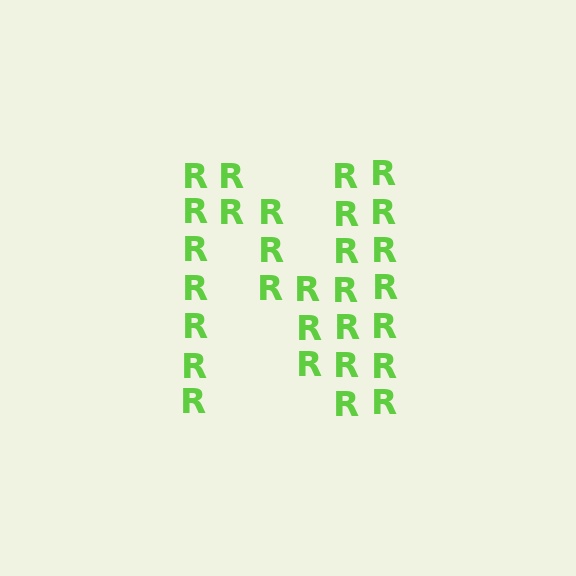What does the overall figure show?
The overall figure shows the letter N.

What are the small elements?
The small elements are letter R's.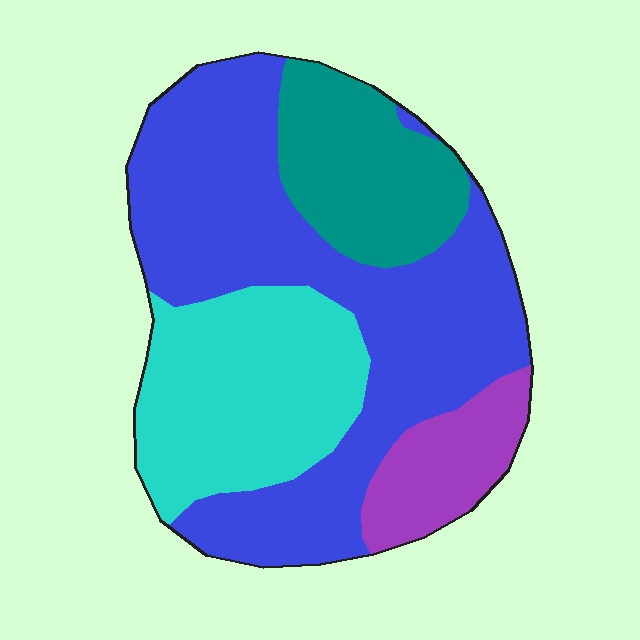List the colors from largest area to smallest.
From largest to smallest: blue, cyan, teal, purple.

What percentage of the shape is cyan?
Cyan covers roughly 25% of the shape.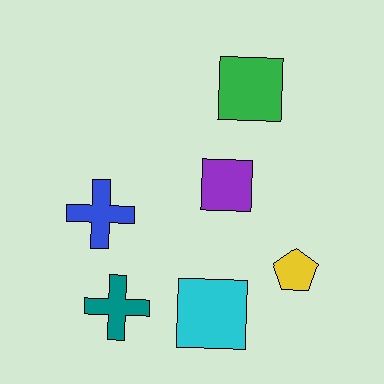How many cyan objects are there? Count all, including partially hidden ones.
There is 1 cyan object.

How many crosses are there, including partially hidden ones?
There are 2 crosses.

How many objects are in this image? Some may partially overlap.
There are 6 objects.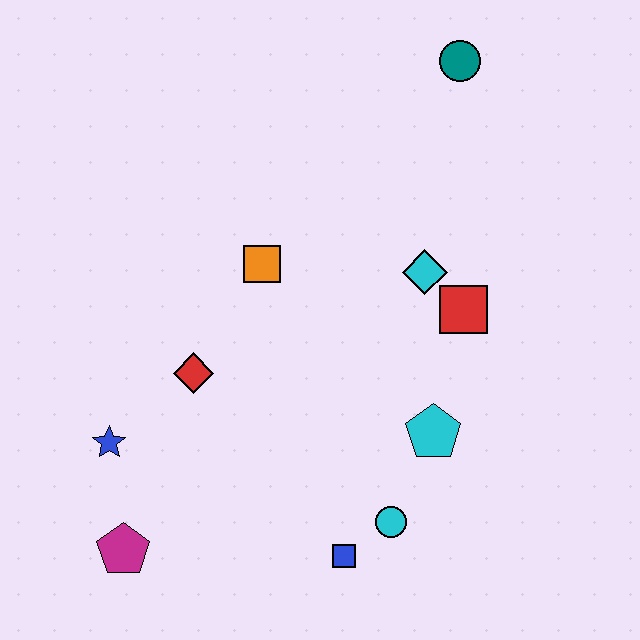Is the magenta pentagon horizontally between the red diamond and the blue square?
No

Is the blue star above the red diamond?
No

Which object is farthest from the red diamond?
The teal circle is farthest from the red diamond.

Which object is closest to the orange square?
The red diamond is closest to the orange square.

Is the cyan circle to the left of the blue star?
No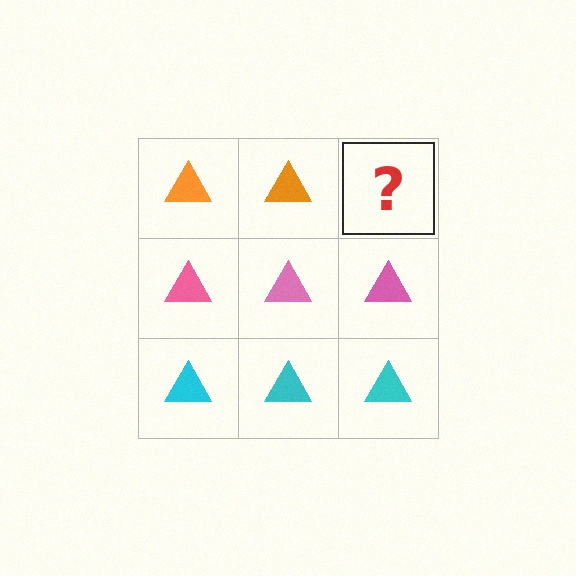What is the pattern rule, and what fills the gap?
The rule is that each row has a consistent color. The gap should be filled with an orange triangle.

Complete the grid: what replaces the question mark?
The question mark should be replaced with an orange triangle.